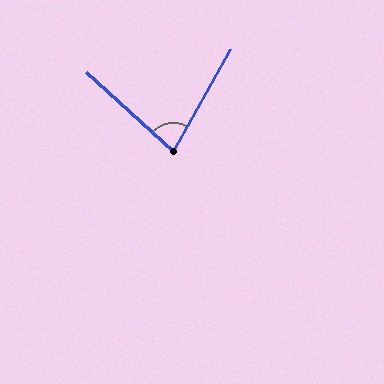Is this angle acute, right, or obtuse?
It is acute.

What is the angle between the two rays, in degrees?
Approximately 77 degrees.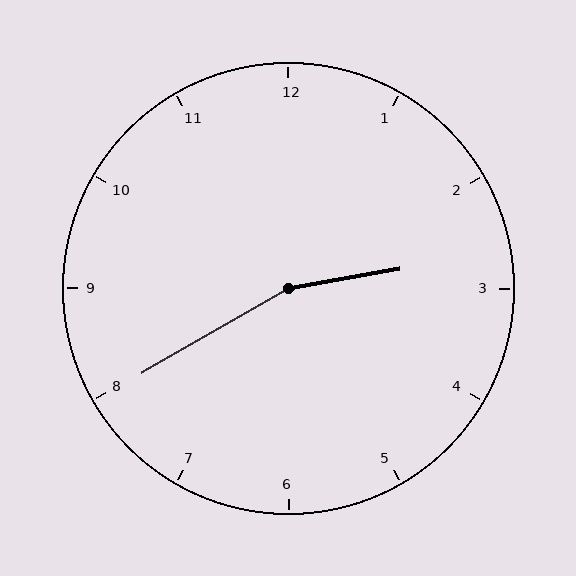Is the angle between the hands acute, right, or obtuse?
It is obtuse.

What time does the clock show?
2:40.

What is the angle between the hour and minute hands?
Approximately 160 degrees.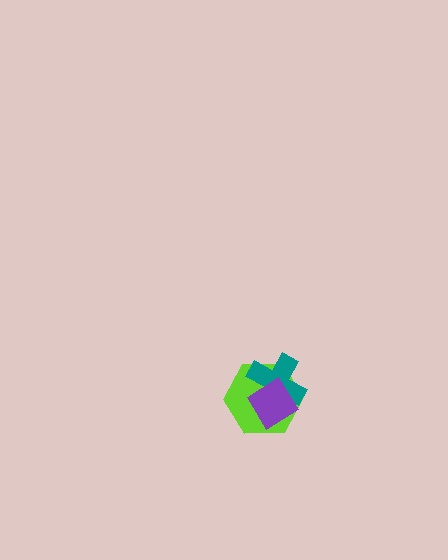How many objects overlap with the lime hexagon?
2 objects overlap with the lime hexagon.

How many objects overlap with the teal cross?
2 objects overlap with the teal cross.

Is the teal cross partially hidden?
Yes, it is partially covered by another shape.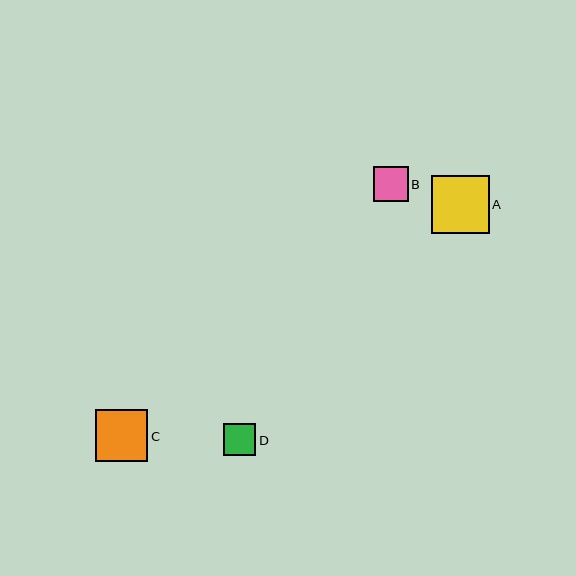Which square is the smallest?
Square D is the smallest with a size of approximately 32 pixels.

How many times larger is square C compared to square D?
Square C is approximately 1.6 times the size of square D.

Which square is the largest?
Square A is the largest with a size of approximately 58 pixels.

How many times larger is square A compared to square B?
Square A is approximately 1.7 times the size of square B.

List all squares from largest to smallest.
From largest to smallest: A, C, B, D.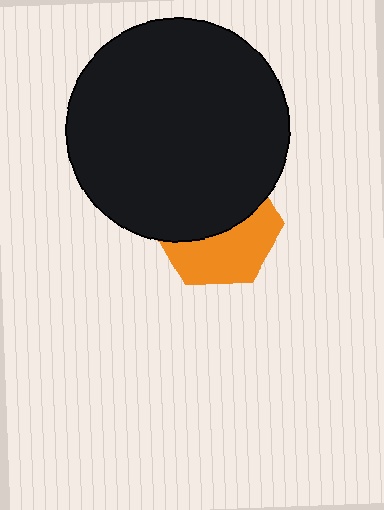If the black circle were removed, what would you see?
You would see the complete orange hexagon.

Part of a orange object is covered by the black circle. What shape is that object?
It is a hexagon.